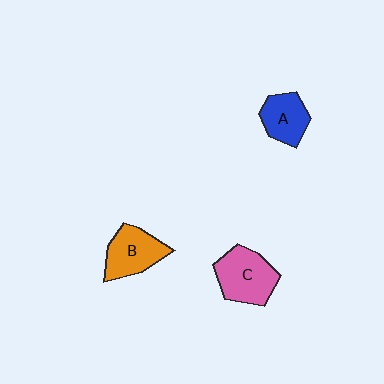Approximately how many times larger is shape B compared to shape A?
Approximately 1.2 times.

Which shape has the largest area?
Shape C (pink).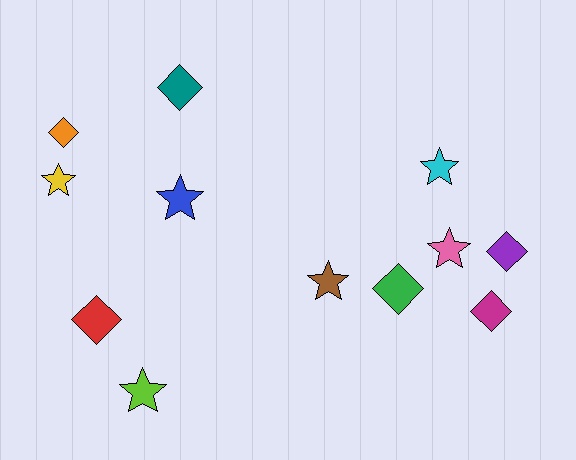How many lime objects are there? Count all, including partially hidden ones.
There is 1 lime object.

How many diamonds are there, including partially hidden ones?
There are 6 diamonds.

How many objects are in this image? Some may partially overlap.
There are 12 objects.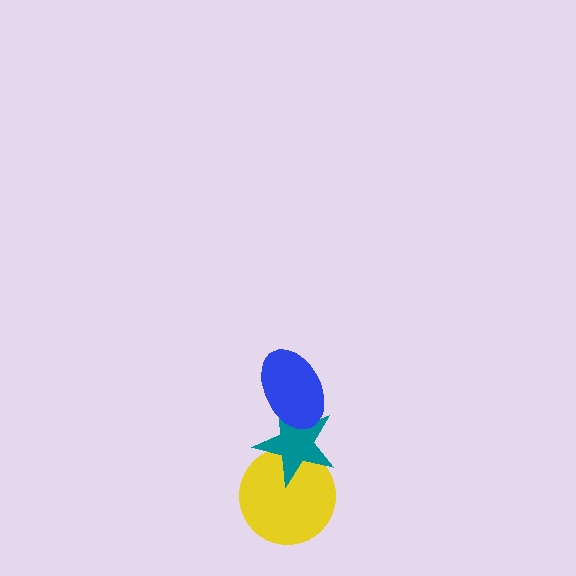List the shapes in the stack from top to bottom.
From top to bottom: the blue ellipse, the teal star, the yellow circle.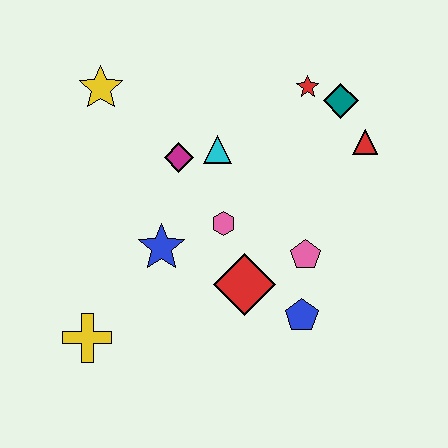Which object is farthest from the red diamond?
The yellow star is farthest from the red diamond.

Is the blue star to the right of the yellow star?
Yes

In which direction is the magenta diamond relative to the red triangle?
The magenta diamond is to the left of the red triangle.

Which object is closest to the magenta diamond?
The cyan triangle is closest to the magenta diamond.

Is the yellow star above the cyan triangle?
Yes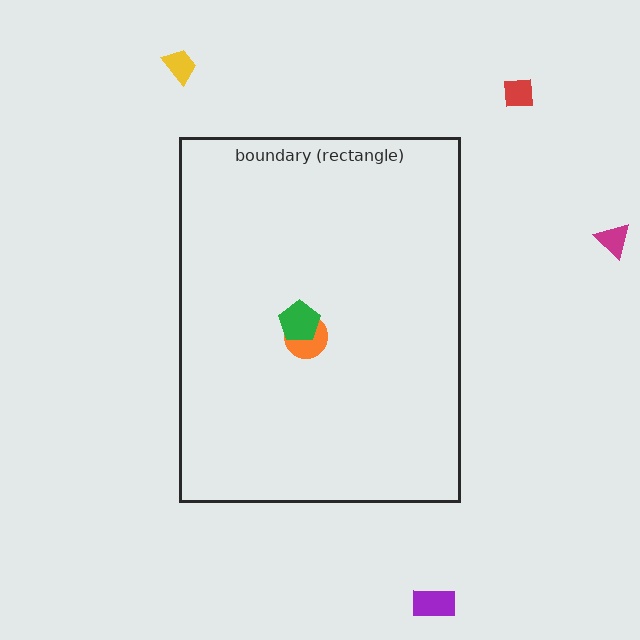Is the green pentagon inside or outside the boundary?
Inside.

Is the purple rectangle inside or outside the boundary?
Outside.